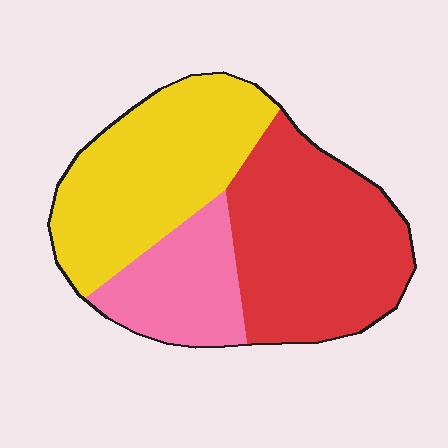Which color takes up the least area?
Pink, at roughly 20%.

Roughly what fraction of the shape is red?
Red takes up about two fifths (2/5) of the shape.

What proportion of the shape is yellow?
Yellow takes up about three eighths (3/8) of the shape.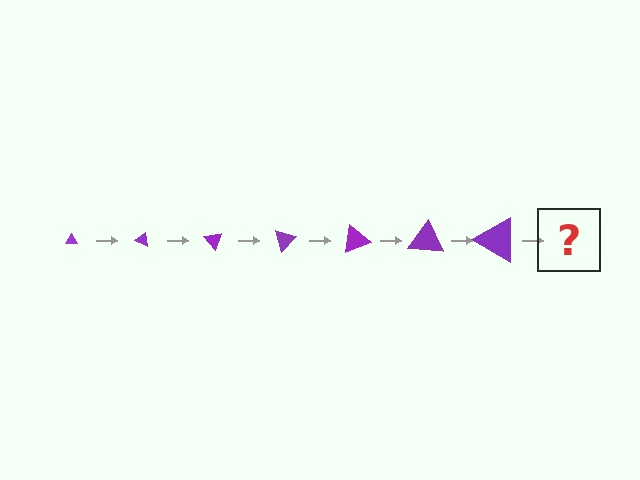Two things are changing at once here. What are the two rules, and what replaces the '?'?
The two rules are that the triangle grows larger each step and it rotates 25 degrees each step. The '?' should be a triangle, larger than the previous one and rotated 175 degrees from the start.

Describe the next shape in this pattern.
It should be a triangle, larger than the previous one and rotated 175 degrees from the start.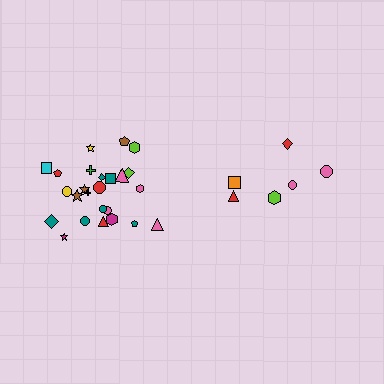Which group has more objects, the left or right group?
The left group.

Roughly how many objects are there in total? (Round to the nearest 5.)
Roughly 30 objects in total.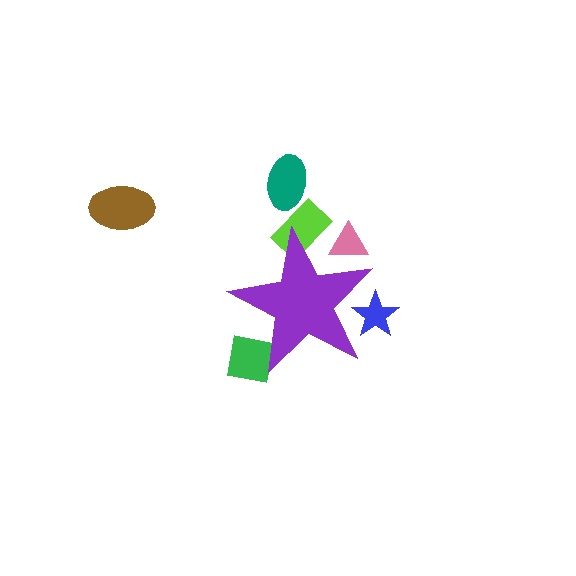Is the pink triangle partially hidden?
Yes, the pink triangle is partially hidden behind the purple star.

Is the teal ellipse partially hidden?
No, the teal ellipse is fully visible.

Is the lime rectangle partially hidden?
Yes, the lime rectangle is partially hidden behind the purple star.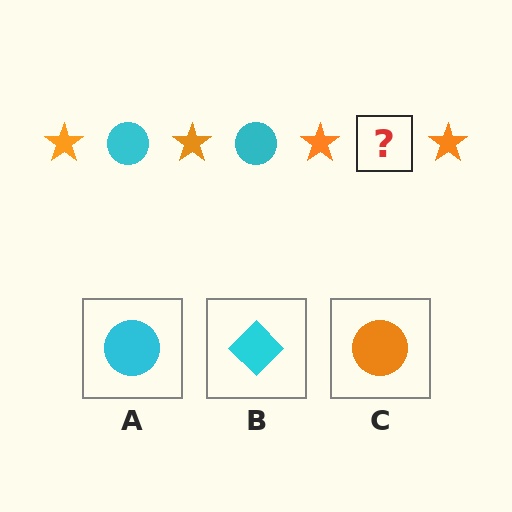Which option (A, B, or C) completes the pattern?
A.